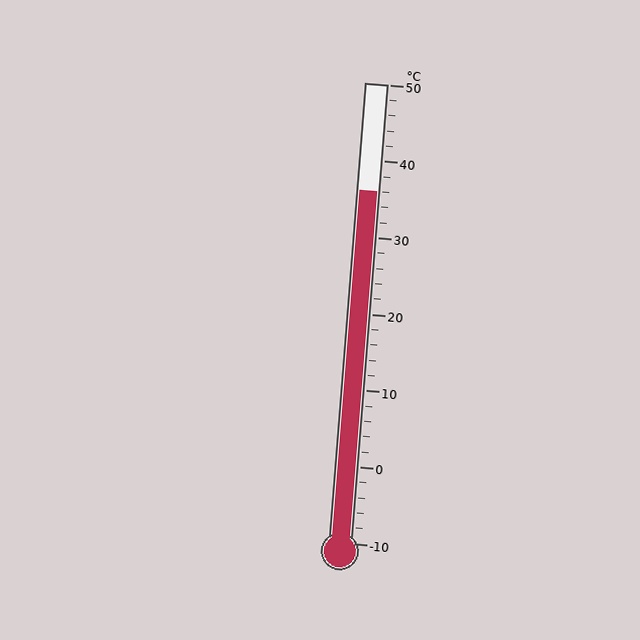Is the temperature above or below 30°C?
The temperature is above 30°C.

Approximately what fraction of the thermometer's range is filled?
The thermometer is filled to approximately 75% of its range.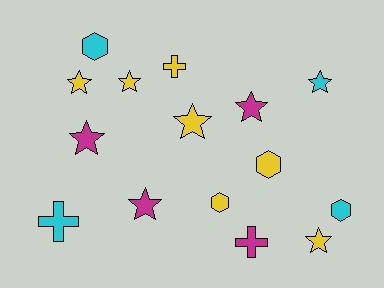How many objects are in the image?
There are 15 objects.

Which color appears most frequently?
Yellow, with 7 objects.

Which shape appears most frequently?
Star, with 8 objects.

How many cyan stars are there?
There is 1 cyan star.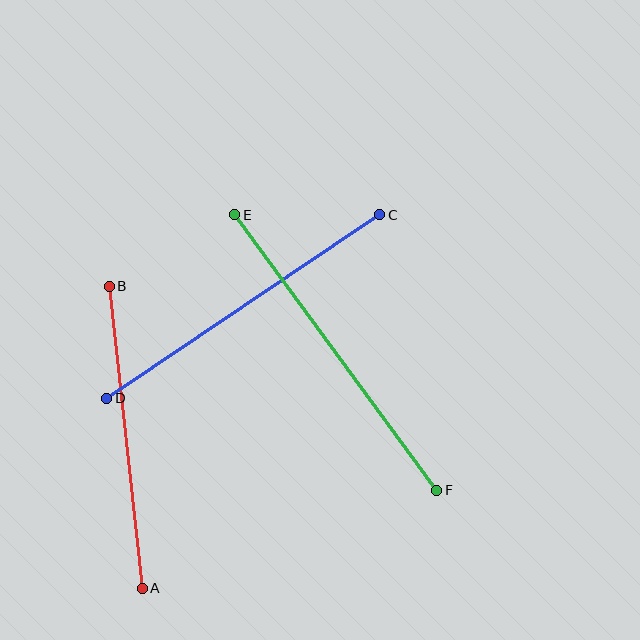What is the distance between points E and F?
The distance is approximately 342 pixels.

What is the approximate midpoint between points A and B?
The midpoint is at approximately (126, 437) pixels.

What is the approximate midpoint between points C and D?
The midpoint is at approximately (243, 307) pixels.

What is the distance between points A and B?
The distance is approximately 303 pixels.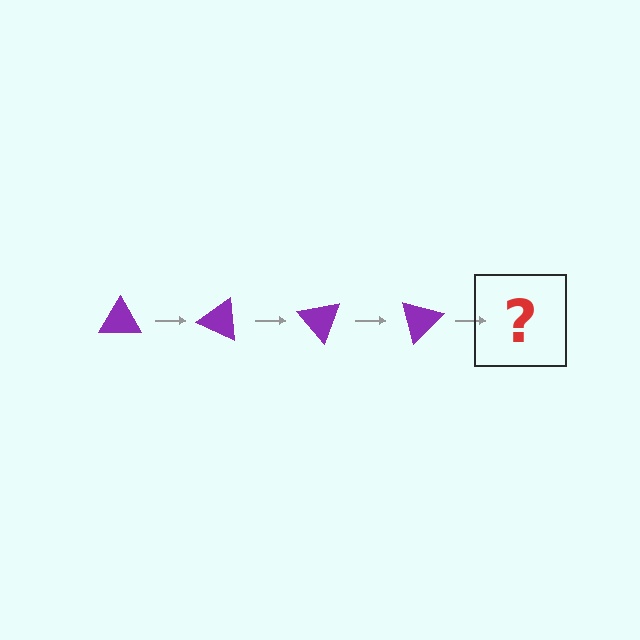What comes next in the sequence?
The next element should be a purple triangle rotated 100 degrees.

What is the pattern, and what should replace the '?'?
The pattern is that the triangle rotates 25 degrees each step. The '?' should be a purple triangle rotated 100 degrees.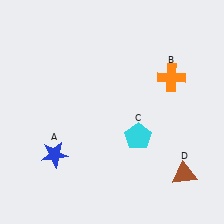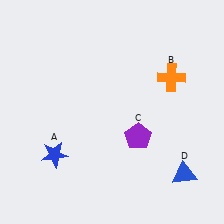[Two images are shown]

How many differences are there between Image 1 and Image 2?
There are 2 differences between the two images.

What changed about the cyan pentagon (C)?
In Image 1, C is cyan. In Image 2, it changed to purple.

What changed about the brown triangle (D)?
In Image 1, D is brown. In Image 2, it changed to blue.